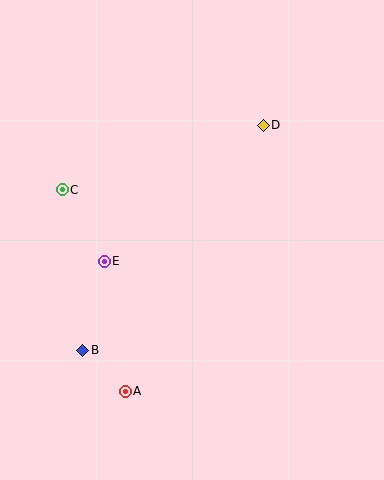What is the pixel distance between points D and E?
The distance between D and E is 209 pixels.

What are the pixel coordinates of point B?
Point B is at (83, 350).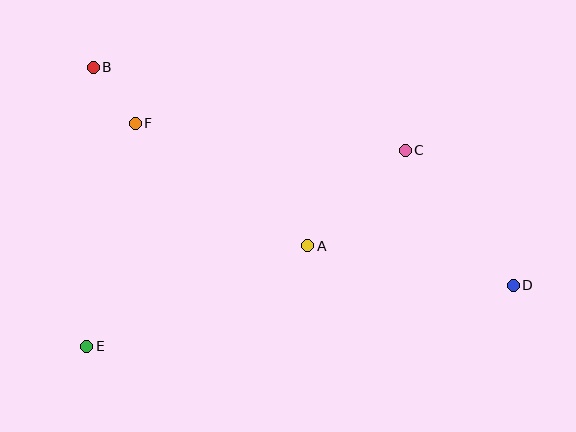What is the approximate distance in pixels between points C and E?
The distance between C and E is approximately 374 pixels.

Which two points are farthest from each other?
Points B and D are farthest from each other.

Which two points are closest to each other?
Points B and F are closest to each other.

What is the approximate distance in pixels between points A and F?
The distance between A and F is approximately 211 pixels.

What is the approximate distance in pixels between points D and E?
The distance between D and E is approximately 431 pixels.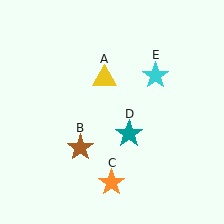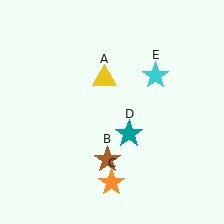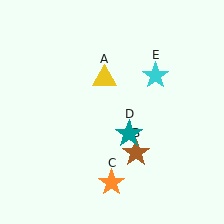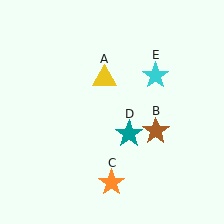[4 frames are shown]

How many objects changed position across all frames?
1 object changed position: brown star (object B).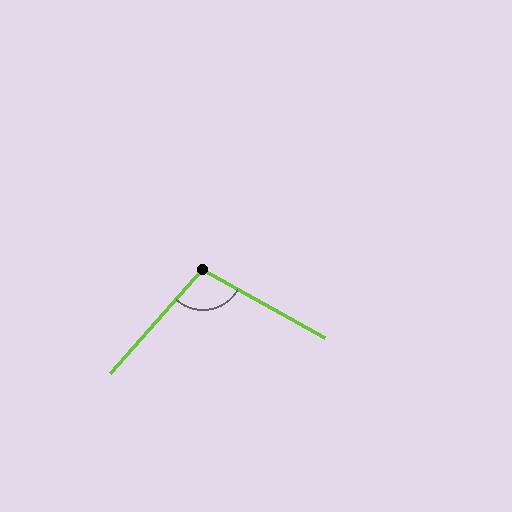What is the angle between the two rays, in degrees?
Approximately 103 degrees.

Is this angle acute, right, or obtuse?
It is obtuse.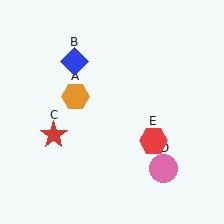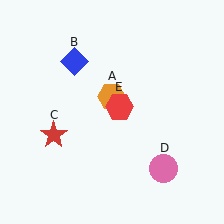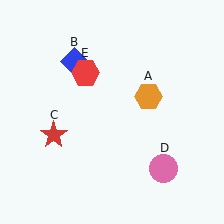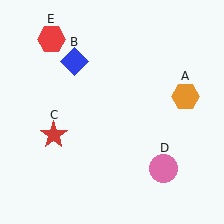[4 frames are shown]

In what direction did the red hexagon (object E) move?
The red hexagon (object E) moved up and to the left.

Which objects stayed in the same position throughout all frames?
Blue diamond (object B) and red star (object C) and pink circle (object D) remained stationary.